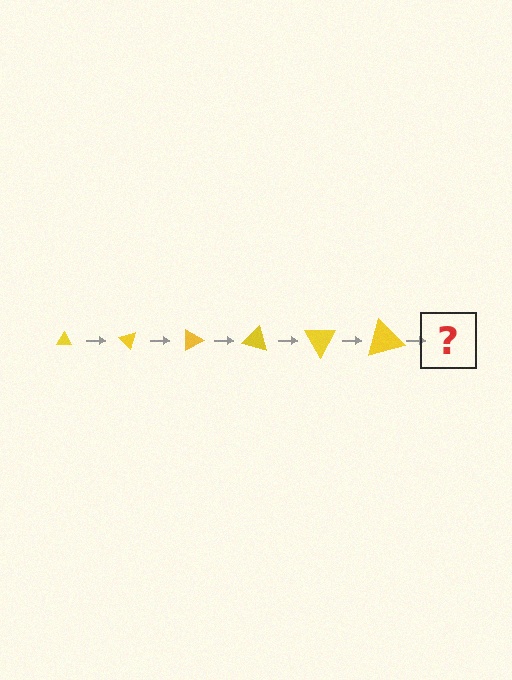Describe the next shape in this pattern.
It should be a triangle, larger than the previous one and rotated 270 degrees from the start.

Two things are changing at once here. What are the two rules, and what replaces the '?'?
The two rules are that the triangle grows larger each step and it rotates 45 degrees each step. The '?' should be a triangle, larger than the previous one and rotated 270 degrees from the start.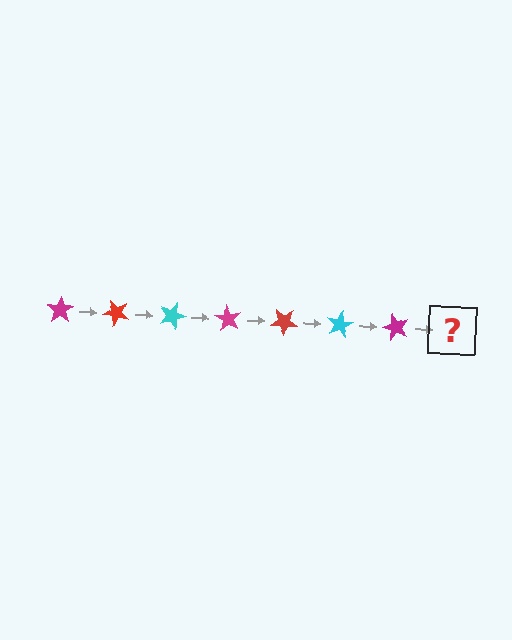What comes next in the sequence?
The next element should be a red star, rotated 315 degrees from the start.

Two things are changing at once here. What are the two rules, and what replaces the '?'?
The two rules are that it rotates 45 degrees each step and the color cycles through magenta, red, and cyan. The '?' should be a red star, rotated 315 degrees from the start.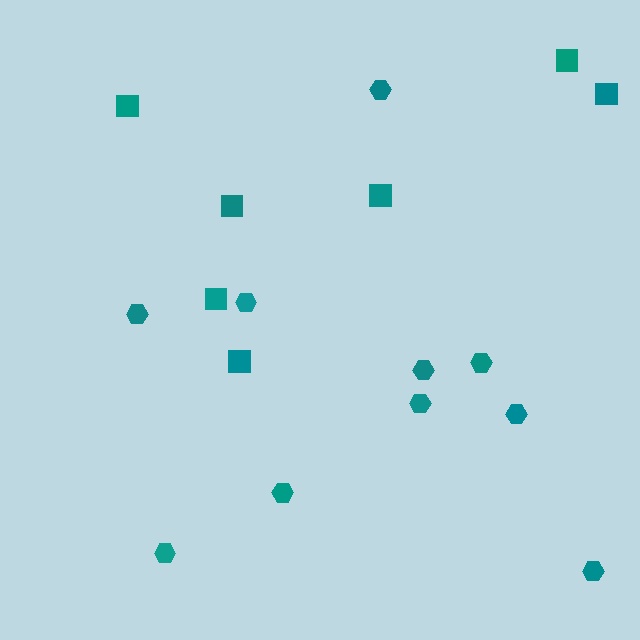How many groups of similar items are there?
There are 2 groups: one group of hexagons (10) and one group of squares (7).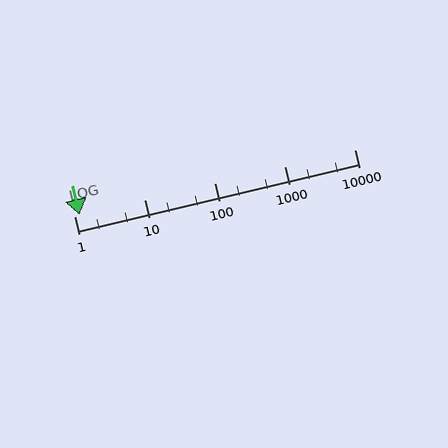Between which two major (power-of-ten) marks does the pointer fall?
The pointer is between 1 and 10.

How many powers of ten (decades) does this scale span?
The scale spans 4 decades, from 1 to 10000.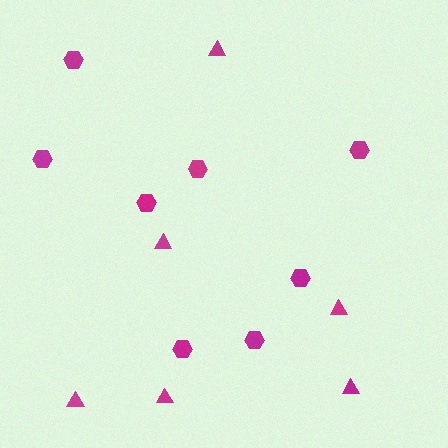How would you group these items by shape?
There are 2 groups: one group of triangles (6) and one group of hexagons (8).